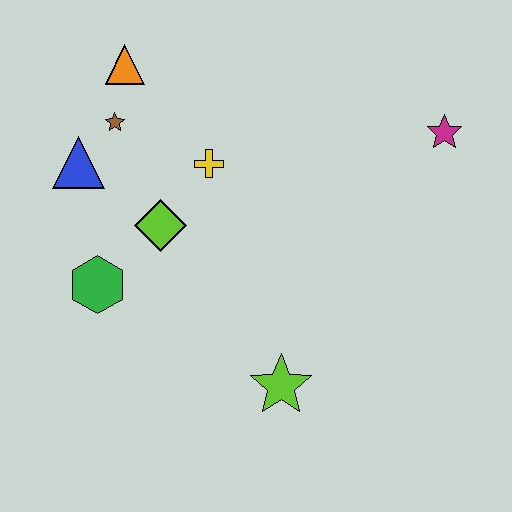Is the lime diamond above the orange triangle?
No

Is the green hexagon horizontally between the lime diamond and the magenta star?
No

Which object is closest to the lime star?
The lime diamond is closest to the lime star.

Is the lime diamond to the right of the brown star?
Yes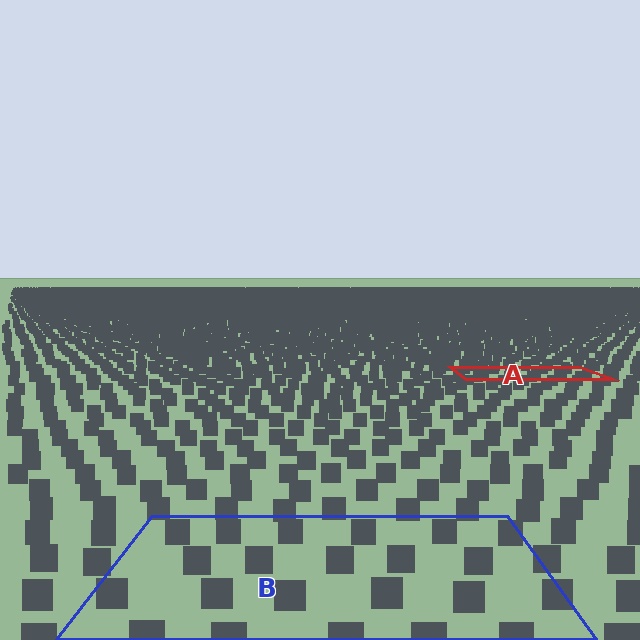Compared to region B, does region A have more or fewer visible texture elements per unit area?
Region A has more texture elements per unit area — they are packed more densely because it is farther away.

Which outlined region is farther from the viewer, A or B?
Region A is farther from the viewer — the texture elements inside it appear smaller and more densely packed.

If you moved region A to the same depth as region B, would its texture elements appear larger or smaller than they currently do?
They would appear larger. At a closer depth, the same texture elements are projected at a bigger on-screen size.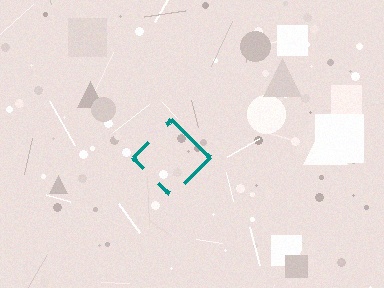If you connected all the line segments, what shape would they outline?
They would outline a diamond.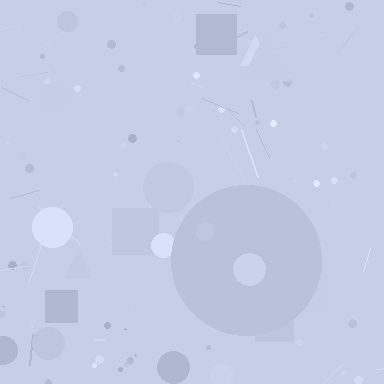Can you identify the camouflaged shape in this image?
The camouflaged shape is a circle.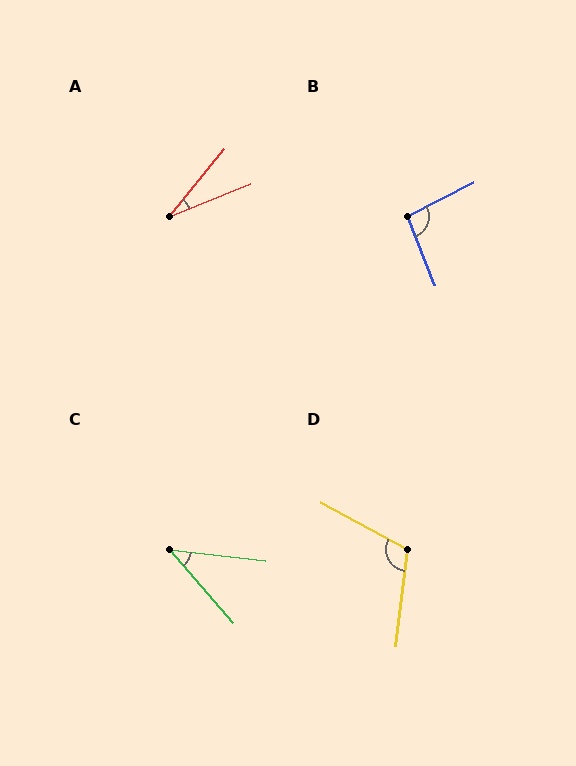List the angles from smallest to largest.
A (29°), C (43°), B (95°), D (112°).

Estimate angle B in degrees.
Approximately 95 degrees.